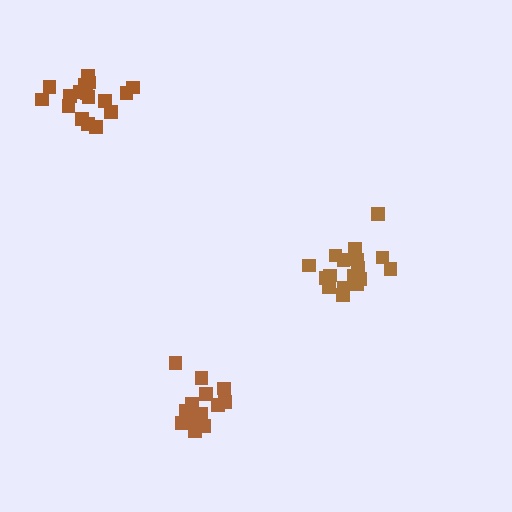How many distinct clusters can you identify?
There are 3 distinct clusters.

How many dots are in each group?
Group 1: 17 dots, Group 2: 17 dots, Group 3: 16 dots (50 total).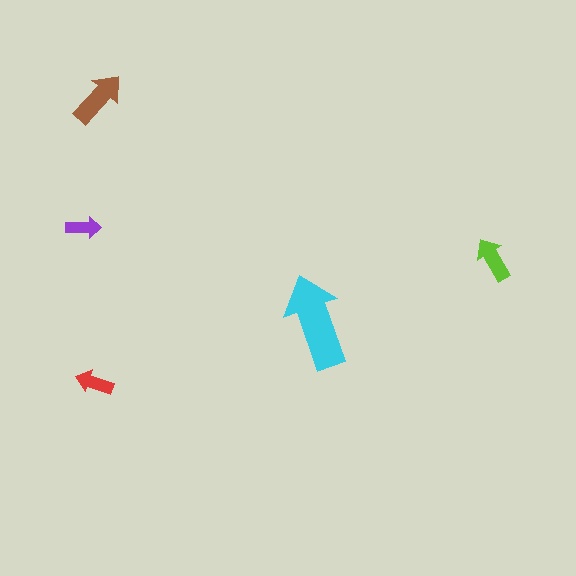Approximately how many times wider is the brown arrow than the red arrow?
About 1.5 times wider.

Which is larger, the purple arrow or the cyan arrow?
The cyan one.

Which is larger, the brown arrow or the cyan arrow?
The cyan one.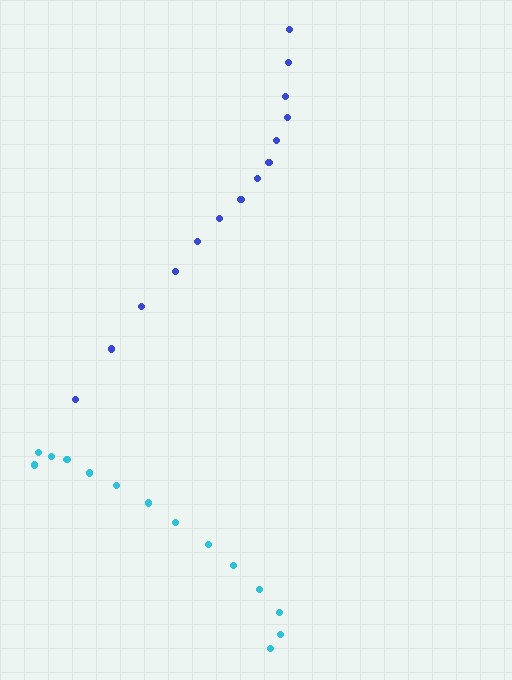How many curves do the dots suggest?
There are 2 distinct paths.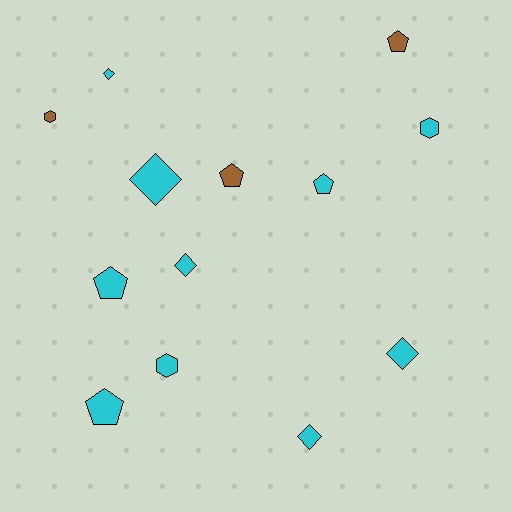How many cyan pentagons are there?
There are 3 cyan pentagons.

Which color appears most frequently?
Cyan, with 10 objects.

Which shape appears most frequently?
Pentagon, with 5 objects.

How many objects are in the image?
There are 13 objects.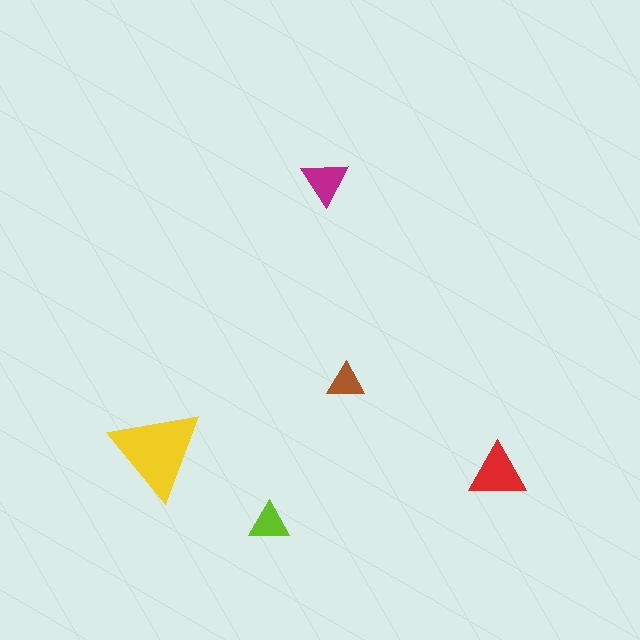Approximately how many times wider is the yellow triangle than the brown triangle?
About 2.5 times wider.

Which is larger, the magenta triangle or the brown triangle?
The magenta one.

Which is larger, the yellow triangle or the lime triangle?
The yellow one.